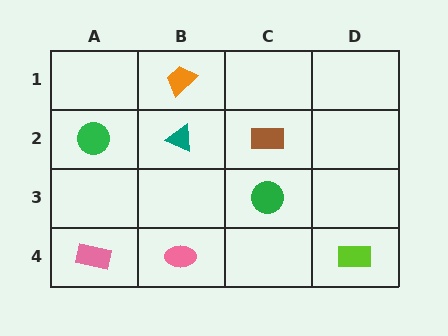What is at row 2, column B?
A teal triangle.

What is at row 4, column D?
A lime rectangle.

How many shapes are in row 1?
1 shape.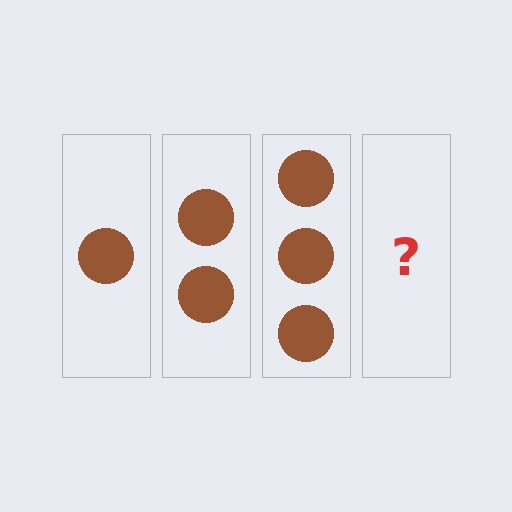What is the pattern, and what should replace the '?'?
The pattern is that each step adds one more circle. The '?' should be 4 circles.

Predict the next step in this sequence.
The next step is 4 circles.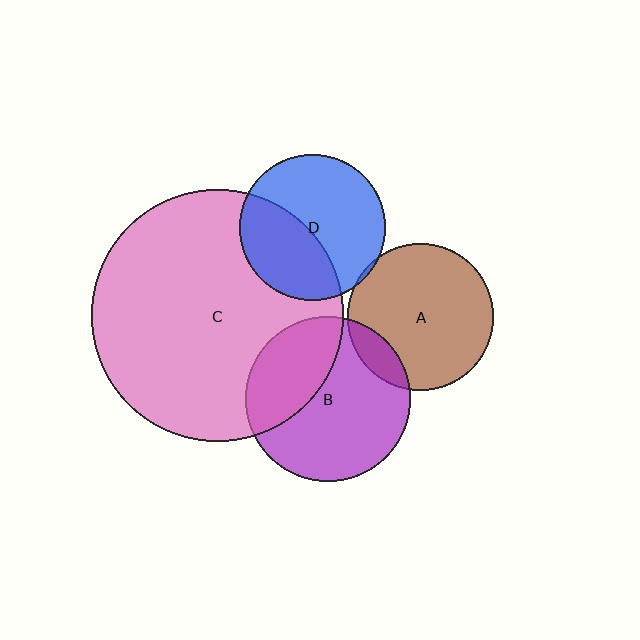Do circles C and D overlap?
Yes.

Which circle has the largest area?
Circle C (pink).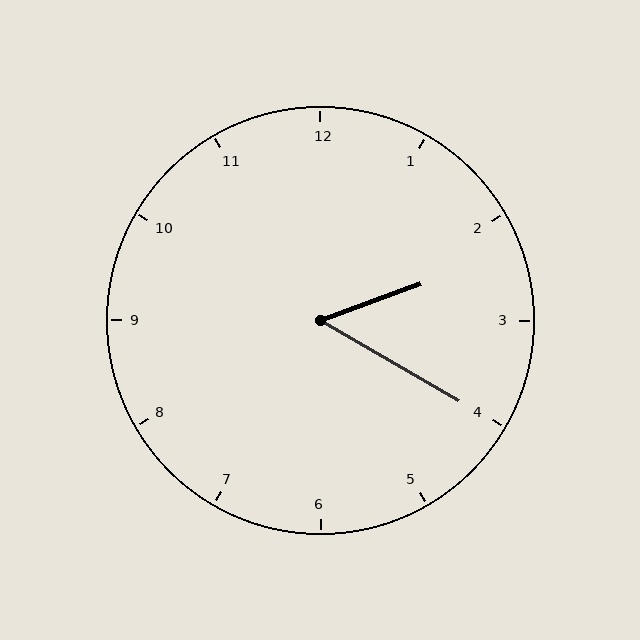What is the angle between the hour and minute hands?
Approximately 50 degrees.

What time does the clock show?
2:20.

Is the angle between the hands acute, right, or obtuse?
It is acute.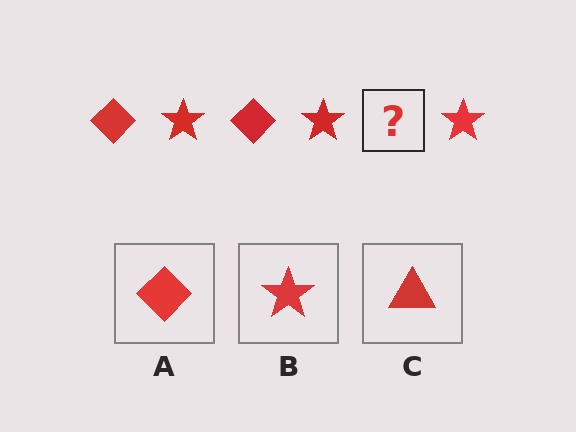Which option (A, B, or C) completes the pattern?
A.